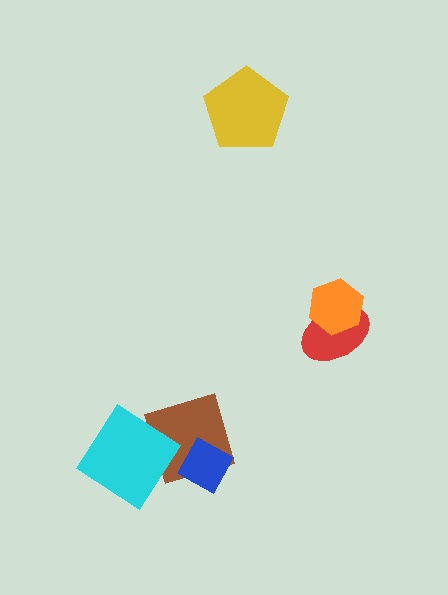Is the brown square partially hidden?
Yes, it is partially covered by another shape.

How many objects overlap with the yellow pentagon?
0 objects overlap with the yellow pentagon.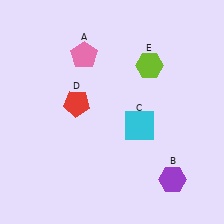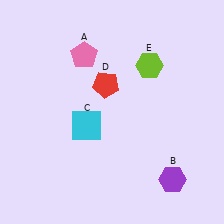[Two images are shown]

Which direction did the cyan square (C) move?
The cyan square (C) moved left.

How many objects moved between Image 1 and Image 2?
2 objects moved between the two images.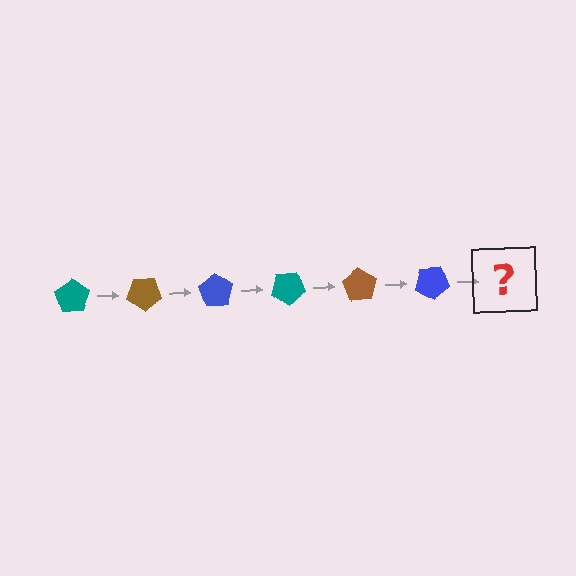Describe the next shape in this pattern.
It should be a teal pentagon, rotated 210 degrees from the start.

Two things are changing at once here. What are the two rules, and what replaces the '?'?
The two rules are that it rotates 35 degrees each step and the color cycles through teal, brown, and blue. The '?' should be a teal pentagon, rotated 210 degrees from the start.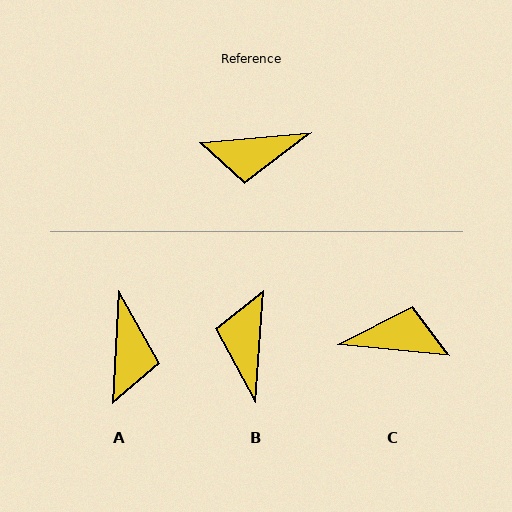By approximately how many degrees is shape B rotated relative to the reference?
Approximately 99 degrees clockwise.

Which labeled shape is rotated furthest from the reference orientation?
C, about 170 degrees away.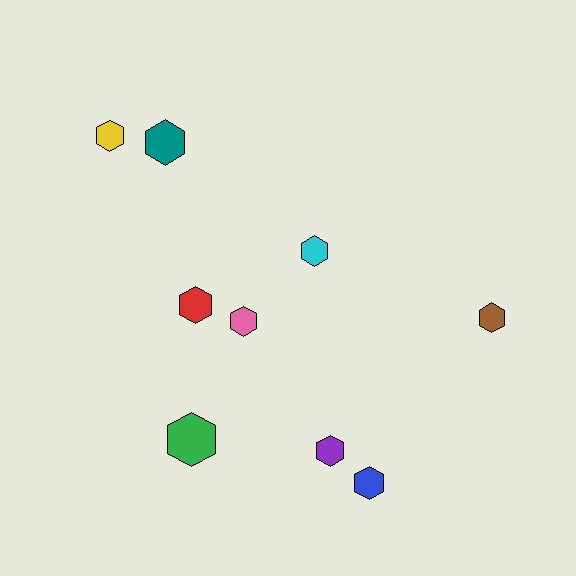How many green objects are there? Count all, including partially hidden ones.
There is 1 green object.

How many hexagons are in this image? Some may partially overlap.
There are 9 hexagons.